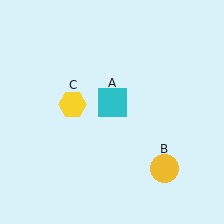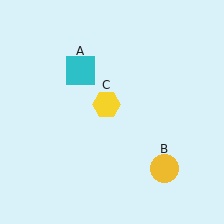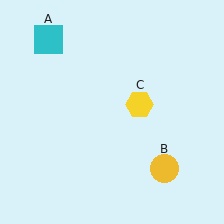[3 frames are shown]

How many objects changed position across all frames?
2 objects changed position: cyan square (object A), yellow hexagon (object C).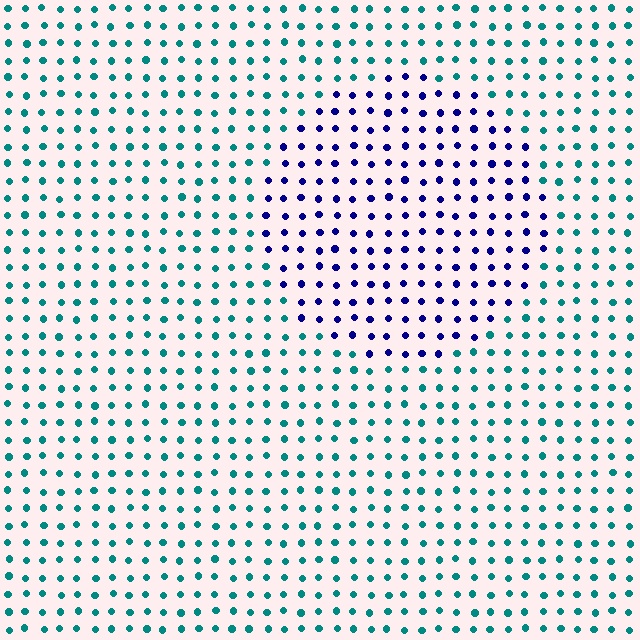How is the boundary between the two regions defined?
The boundary is defined purely by a slight shift in hue (about 65 degrees). Spacing, size, and orientation are identical on both sides.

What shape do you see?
I see a circle.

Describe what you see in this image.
The image is filled with small teal elements in a uniform arrangement. A circle-shaped region is visible where the elements are tinted to a slightly different hue, forming a subtle color boundary.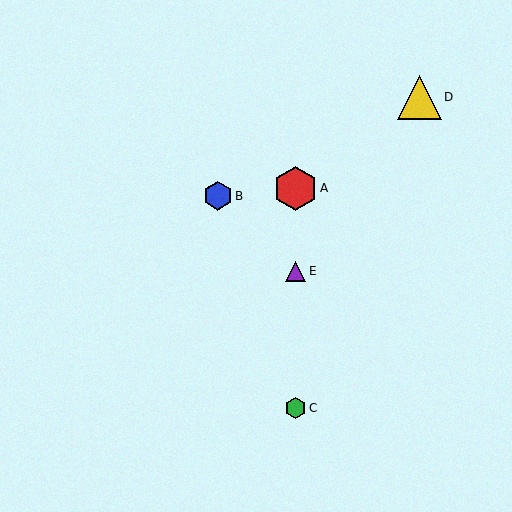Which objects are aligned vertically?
Objects A, C, E are aligned vertically.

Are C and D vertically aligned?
No, C is at x≈296 and D is at x≈419.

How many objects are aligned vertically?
3 objects (A, C, E) are aligned vertically.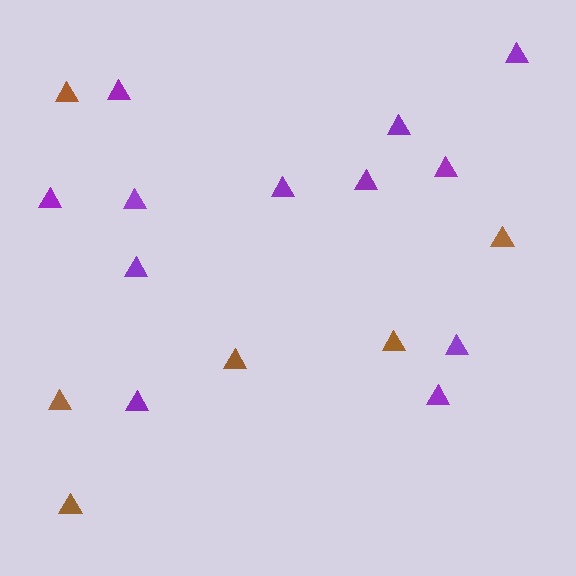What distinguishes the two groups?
There are 2 groups: one group of brown triangles (6) and one group of purple triangles (12).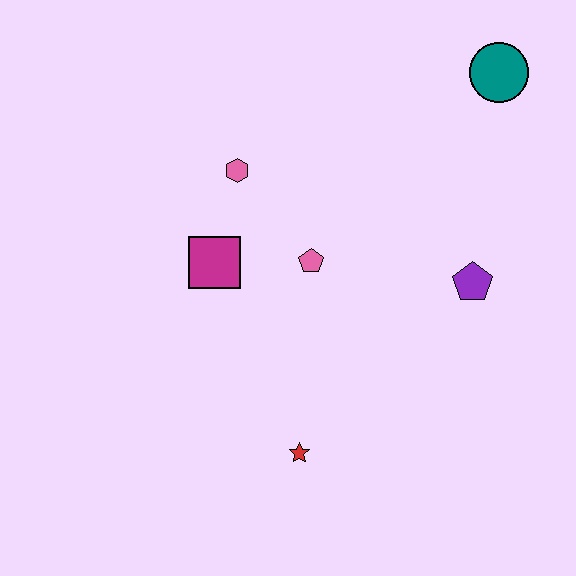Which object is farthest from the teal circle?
The red star is farthest from the teal circle.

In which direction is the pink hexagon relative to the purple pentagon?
The pink hexagon is to the left of the purple pentagon.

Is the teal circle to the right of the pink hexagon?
Yes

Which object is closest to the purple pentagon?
The pink pentagon is closest to the purple pentagon.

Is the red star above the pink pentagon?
No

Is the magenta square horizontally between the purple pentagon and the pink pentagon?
No